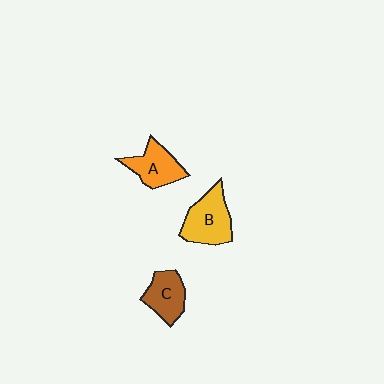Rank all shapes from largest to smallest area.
From largest to smallest: B (yellow), A (orange), C (brown).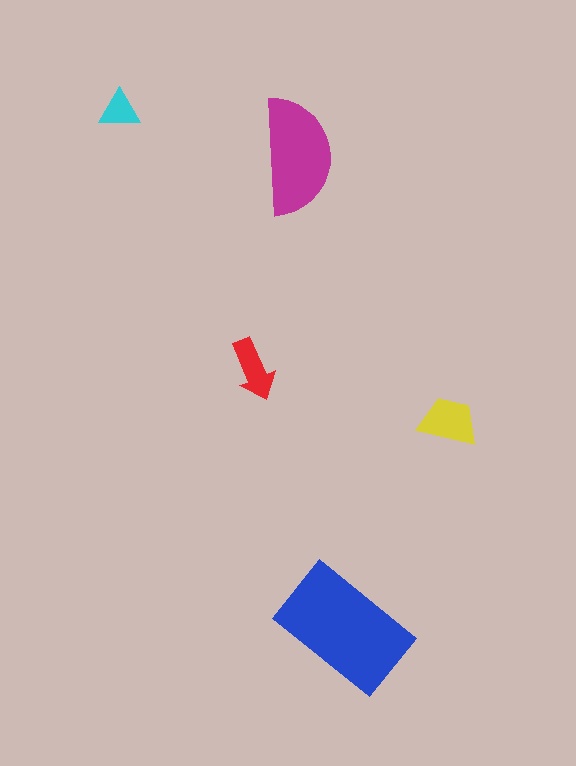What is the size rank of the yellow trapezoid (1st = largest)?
3rd.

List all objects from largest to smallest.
The blue rectangle, the magenta semicircle, the yellow trapezoid, the red arrow, the cyan triangle.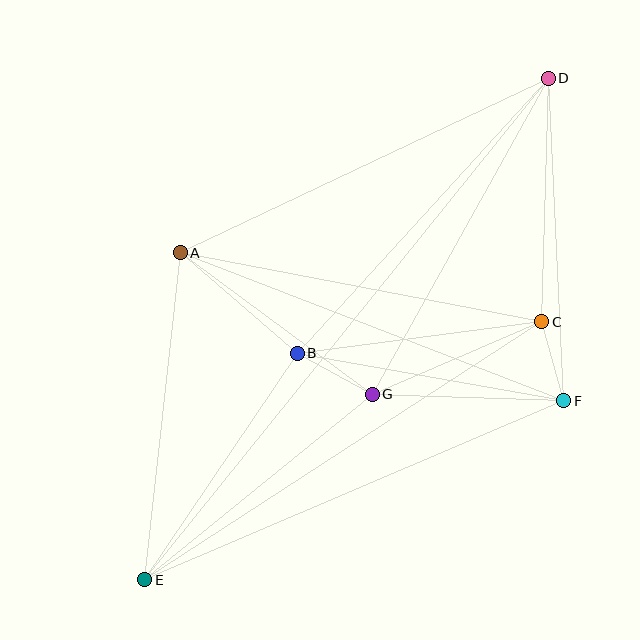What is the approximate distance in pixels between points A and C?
The distance between A and C is approximately 368 pixels.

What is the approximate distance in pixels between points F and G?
The distance between F and G is approximately 191 pixels.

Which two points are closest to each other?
Points C and F are closest to each other.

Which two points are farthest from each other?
Points D and E are farthest from each other.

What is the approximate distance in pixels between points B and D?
The distance between B and D is approximately 372 pixels.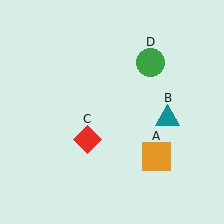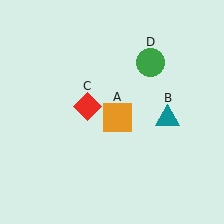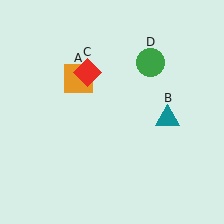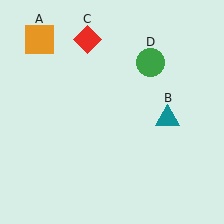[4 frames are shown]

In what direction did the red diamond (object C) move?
The red diamond (object C) moved up.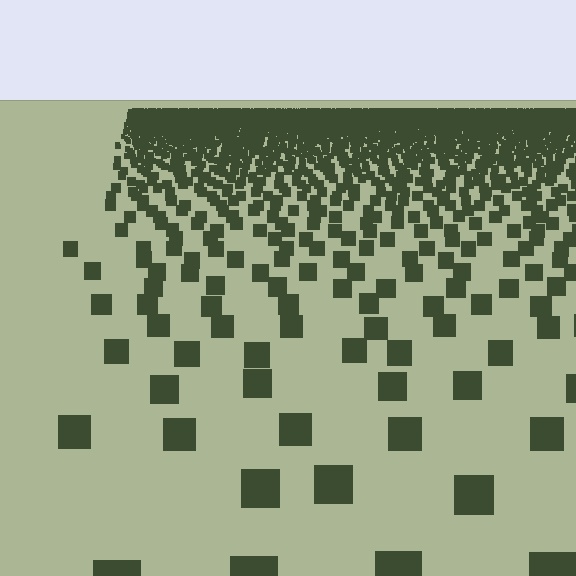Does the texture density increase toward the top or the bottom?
Density increases toward the top.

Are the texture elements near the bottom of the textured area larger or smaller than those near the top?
Larger. Near the bottom, elements are closer to the viewer and appear at a bigger on-screen size.